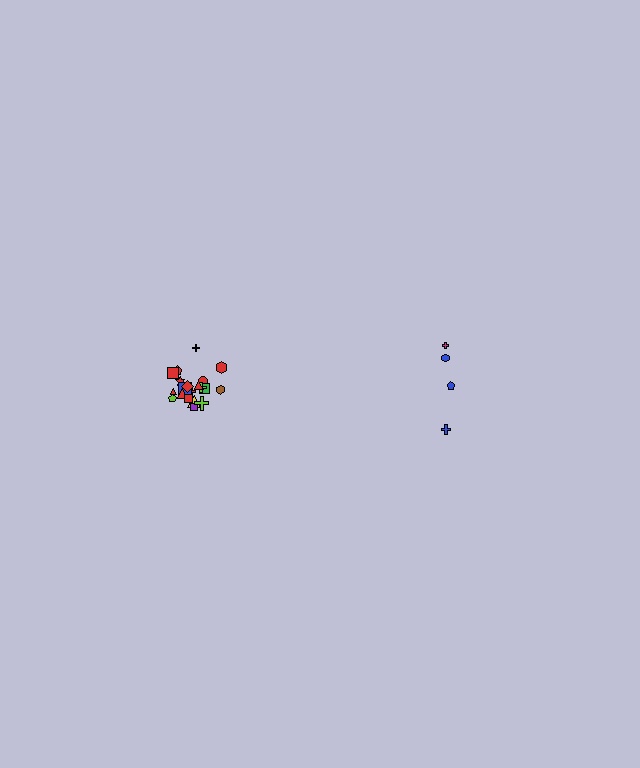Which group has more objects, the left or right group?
The left group.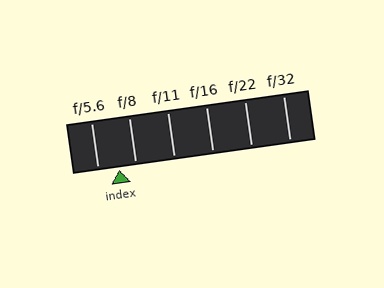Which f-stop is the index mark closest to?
The index mark is closest to f/8.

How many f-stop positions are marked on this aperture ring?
There are 6 f-stop positions marked.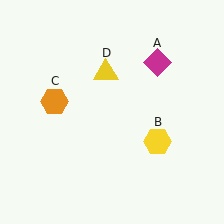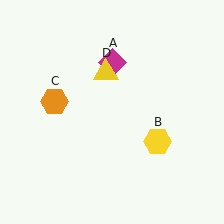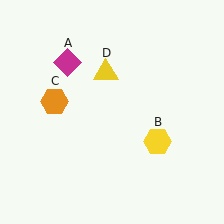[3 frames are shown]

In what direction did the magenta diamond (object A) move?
The magenta diamond (object A) moved left.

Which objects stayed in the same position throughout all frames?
Yellow hexagon (object B) and orange hexagon (object C) and yellow triangle (object D) remained stationary.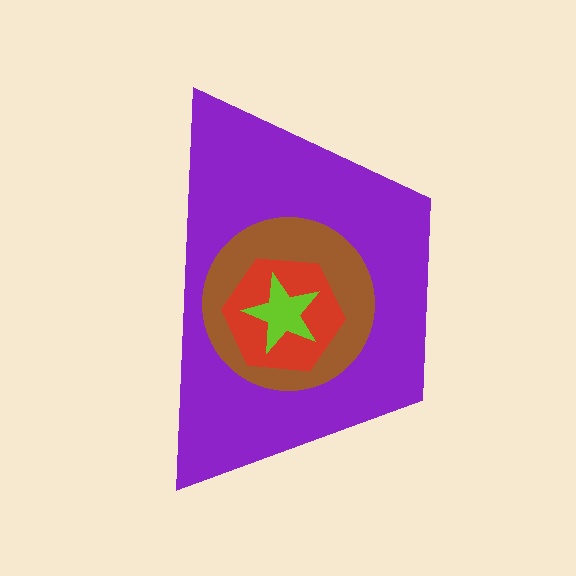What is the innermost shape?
The lime star.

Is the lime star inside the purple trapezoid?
Yes.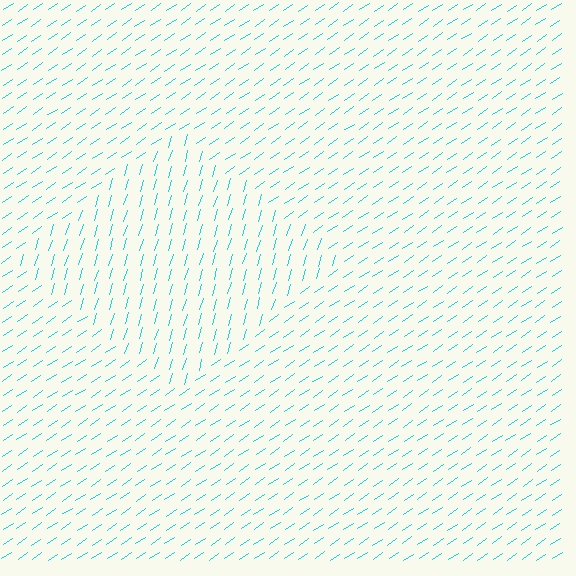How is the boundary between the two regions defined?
The boundary is defined purely by a change in line orientation (approximately 39 degrees difference). All lines are the same color and thickness.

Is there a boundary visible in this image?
Yes, there is a texture boundary formed by a change in line orientation.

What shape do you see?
I see a diamond.